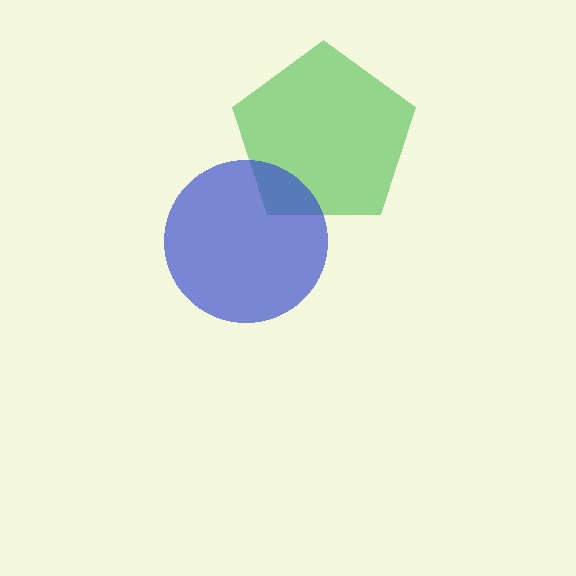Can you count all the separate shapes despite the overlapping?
Yes, there are 2 separate shapes.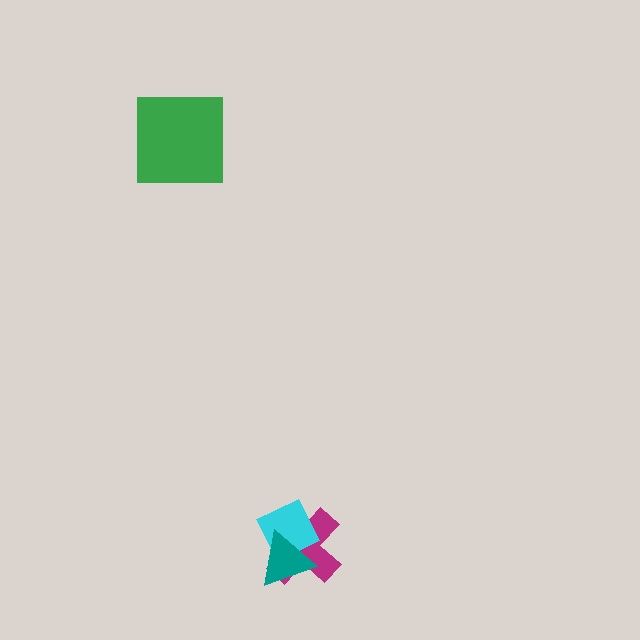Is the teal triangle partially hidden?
No, no other shape covers it.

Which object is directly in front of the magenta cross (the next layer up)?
The cyan diamond is directly in front of the magenta cross.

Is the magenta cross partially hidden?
Yes, it is partially covered by another shape.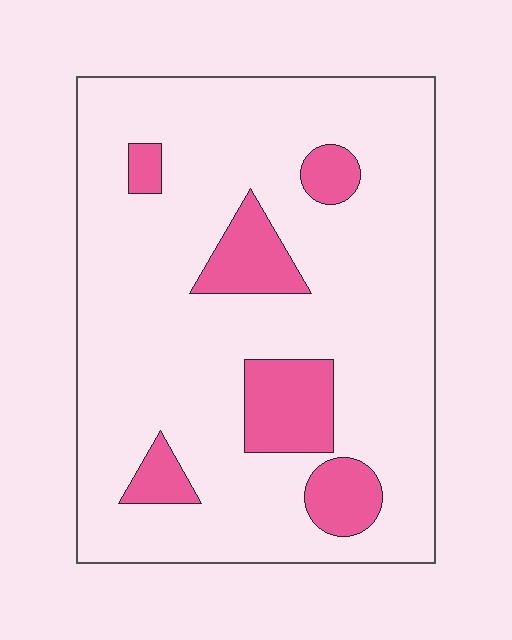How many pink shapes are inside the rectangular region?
6.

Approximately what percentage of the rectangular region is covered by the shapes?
Approximately 15%.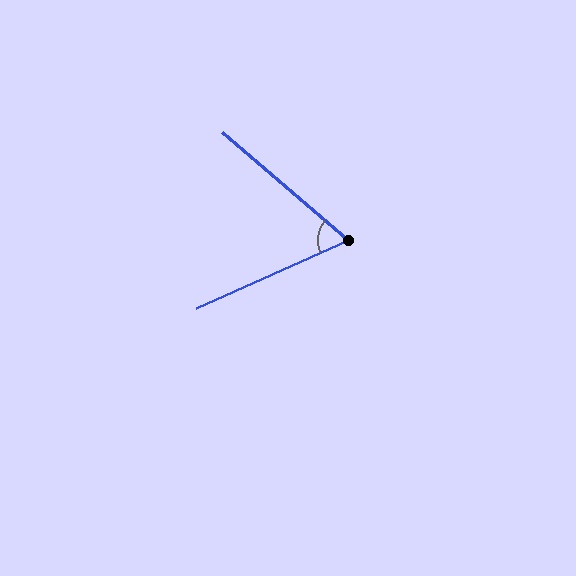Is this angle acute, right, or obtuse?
It is acute.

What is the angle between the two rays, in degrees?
Approximately 65 degrees.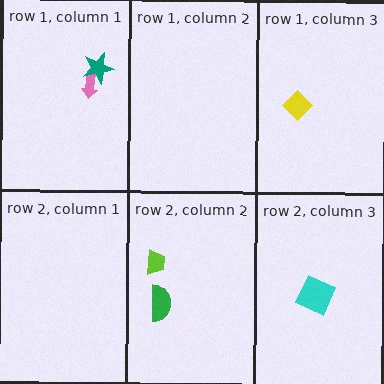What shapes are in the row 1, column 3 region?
The yellow diamond.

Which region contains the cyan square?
The row 2, column 3 region.